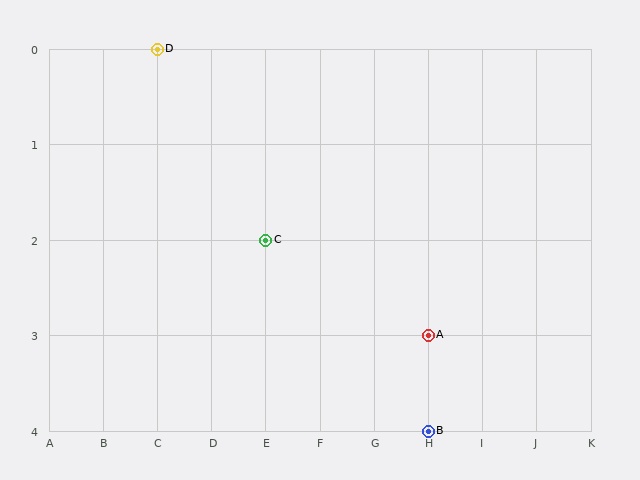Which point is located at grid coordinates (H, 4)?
Point B is at (H, 4).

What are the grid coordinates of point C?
Point C is at grid coordinates (E, 2).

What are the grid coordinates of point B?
Point B is at grid coordinates (H, 4).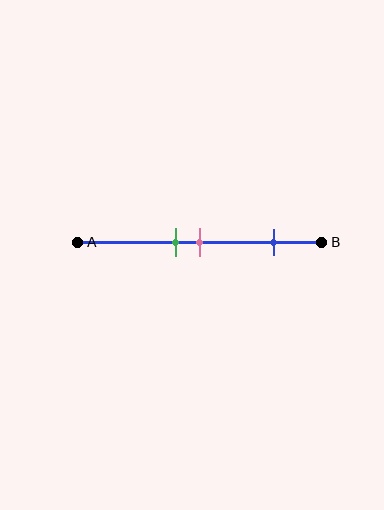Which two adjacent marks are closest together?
The green and pink marks are the closest adjacent pair.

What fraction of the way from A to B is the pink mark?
The pink mark is approximately 50% (0.5) of the way from A to B.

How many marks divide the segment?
There are 3 marks dividing the segment.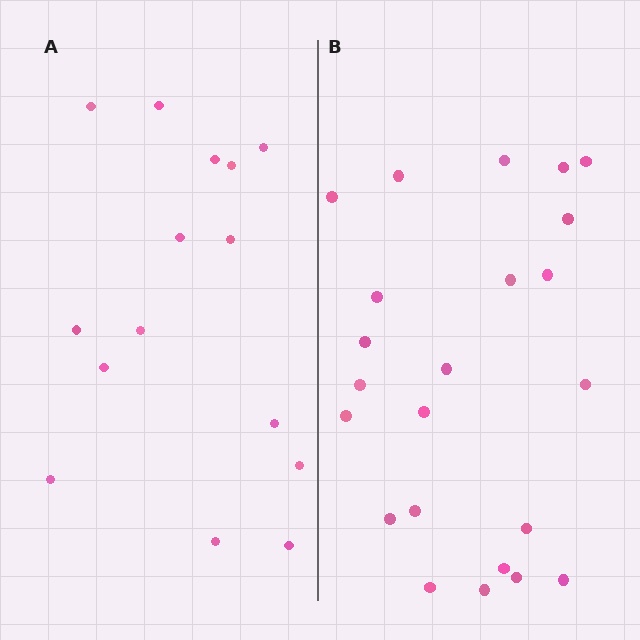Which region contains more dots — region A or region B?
Region B (the right region) has more dots.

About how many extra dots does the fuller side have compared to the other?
Region B has roughly 8 or so more dots than region A.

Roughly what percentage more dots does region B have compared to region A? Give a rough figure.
About 55% more.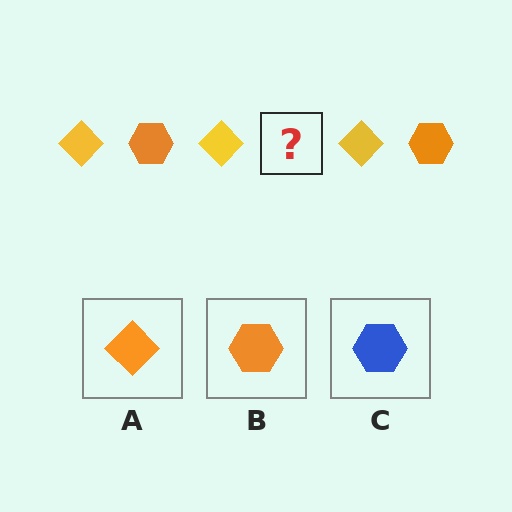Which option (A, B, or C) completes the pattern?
B.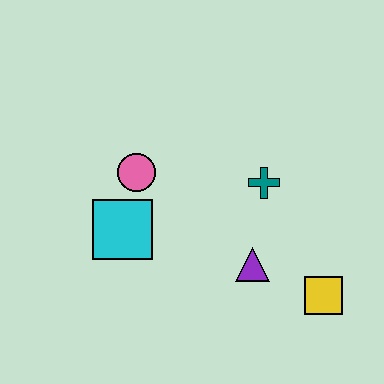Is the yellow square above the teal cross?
No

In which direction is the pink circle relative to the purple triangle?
The pink circle is to the left of the purple triangle.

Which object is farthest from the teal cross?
The cyan square is farthest from the teal cross.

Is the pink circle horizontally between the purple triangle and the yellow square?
No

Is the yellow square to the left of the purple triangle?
No